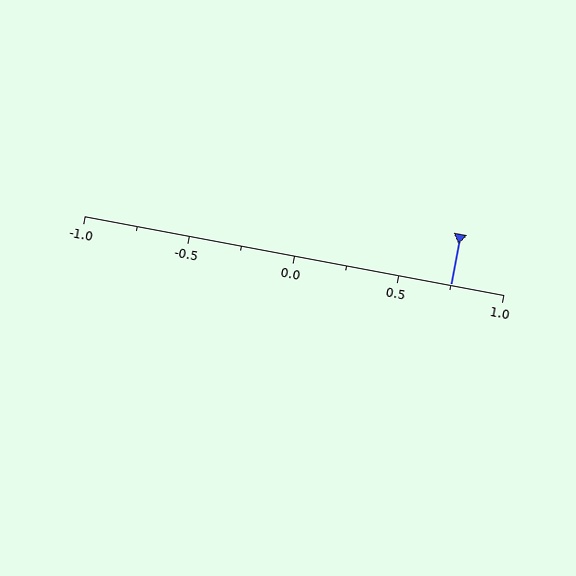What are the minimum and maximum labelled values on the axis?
The axis runs from -1.0 to 1.0.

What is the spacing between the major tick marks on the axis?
The major ticks are spaced 0.5 apart.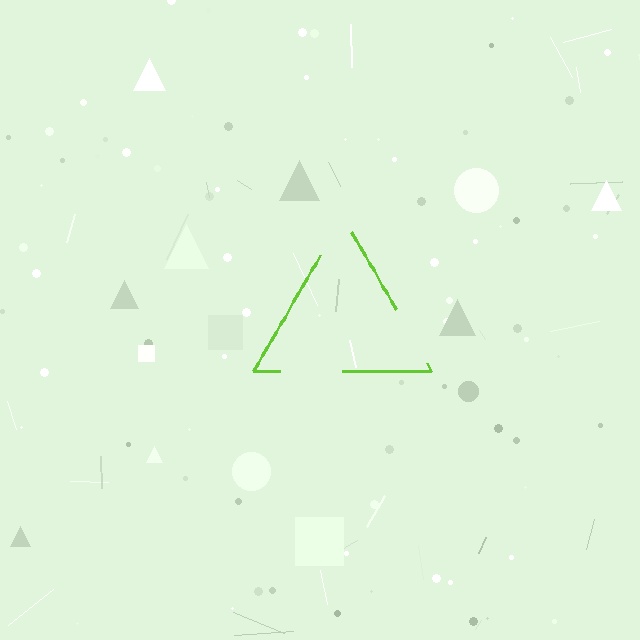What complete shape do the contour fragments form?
The contour fragments form a triangle.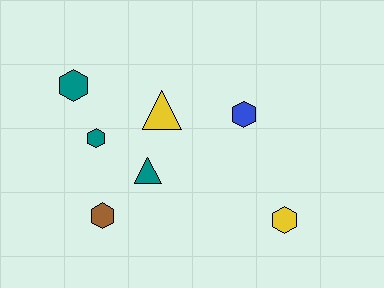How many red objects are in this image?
There are no red objects.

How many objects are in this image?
There are 7 objects.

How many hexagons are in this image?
There are 5 hexagons.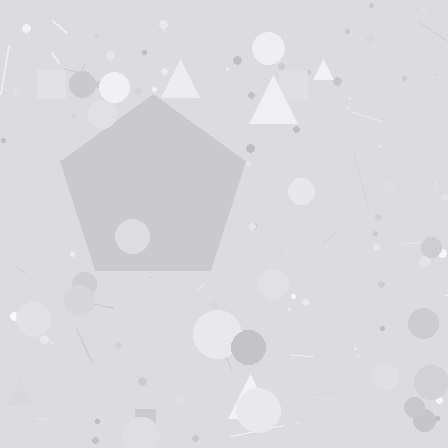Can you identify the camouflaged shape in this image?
The camouflaged shape is a pentagon.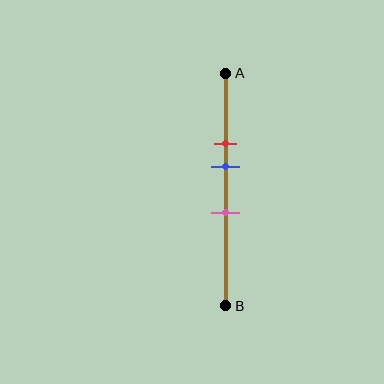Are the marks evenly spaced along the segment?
Yes, the marks are approximately evenly spaced.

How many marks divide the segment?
There are 3 marks dividing the segment.